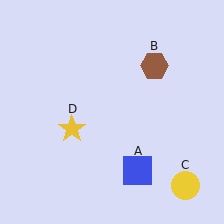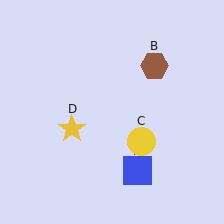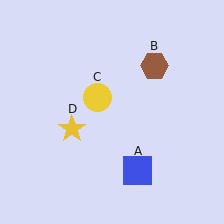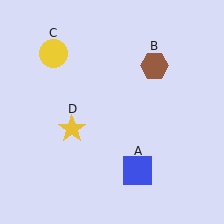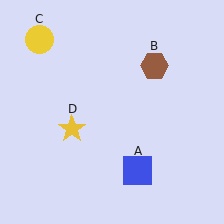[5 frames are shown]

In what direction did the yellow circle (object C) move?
The yellow circle (object C) moved up and to the left.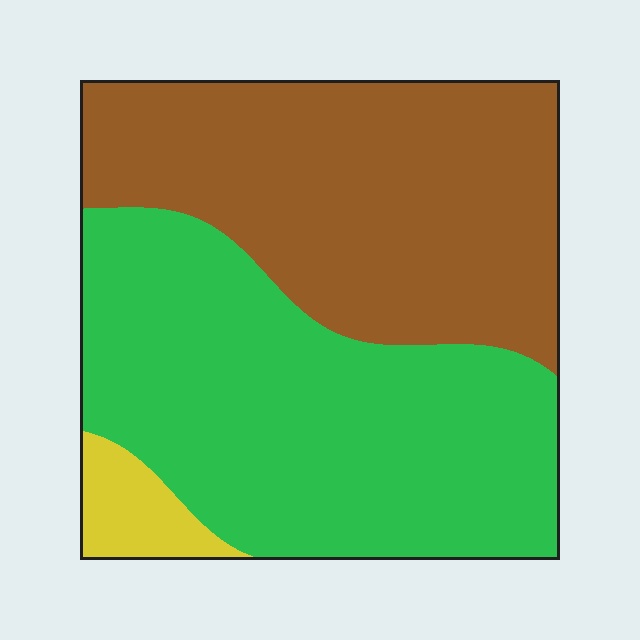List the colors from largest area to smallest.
From largest to smallest: green, brown, yellow.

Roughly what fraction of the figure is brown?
Brown covers around 45% of the figure.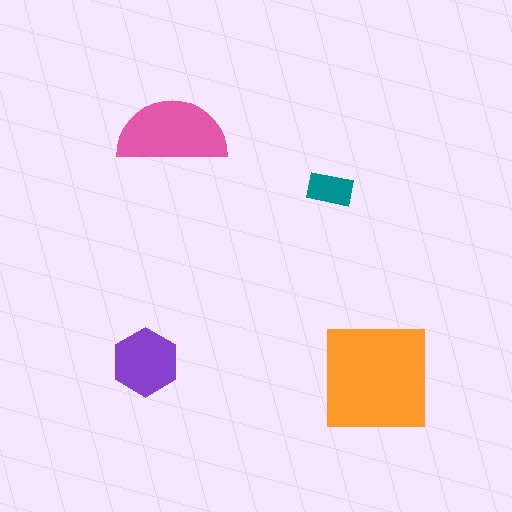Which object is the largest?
The orange square.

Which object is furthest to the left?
The purple hexagon is leftmost.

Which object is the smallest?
The teal rectangle.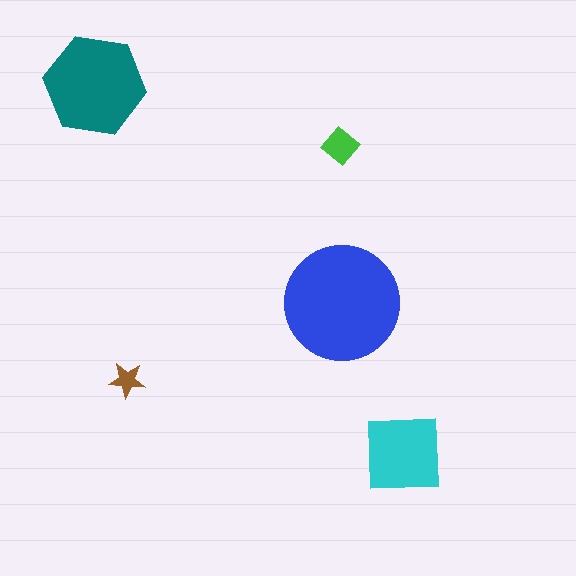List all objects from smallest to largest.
The brown star, the green diamond, the cyan square, the teal hexagon, the blue circle.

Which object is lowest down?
The cyan square is bottommost.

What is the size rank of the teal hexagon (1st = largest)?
2nd.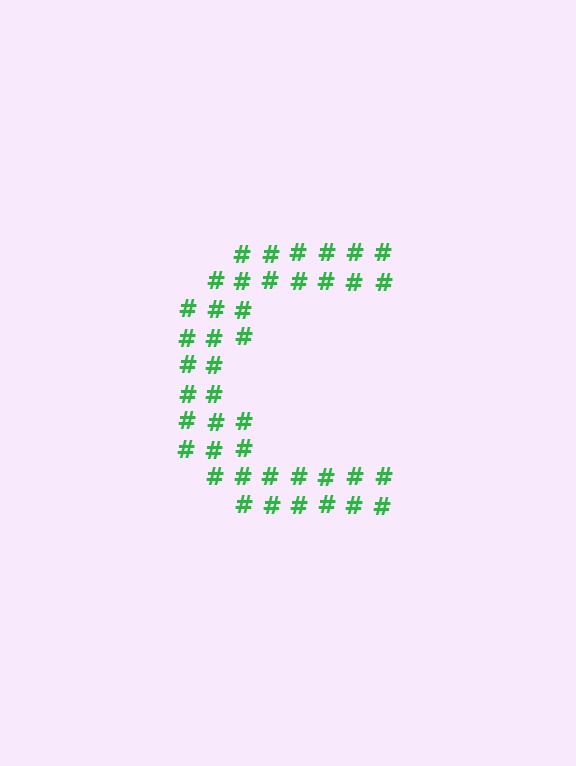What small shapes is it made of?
It is made of small hash symbols.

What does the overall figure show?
The overall figure shows the letter C.